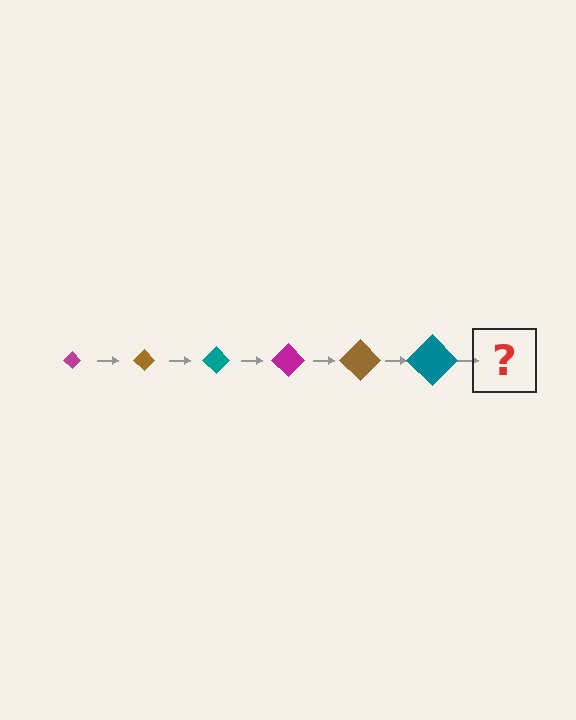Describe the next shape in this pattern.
It should be a magenta diamond, larger than the previous one.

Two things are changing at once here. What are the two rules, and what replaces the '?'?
The two rules are that the diamond grows larger each step and the color cycles through magenta, brown, and teal. The '?' should be a magenta diamond, larger than the previous one.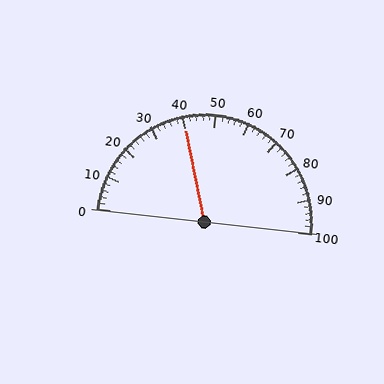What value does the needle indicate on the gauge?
The needle indicates approximately 40.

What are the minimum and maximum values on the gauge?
The gauge ranges from 0 to 100.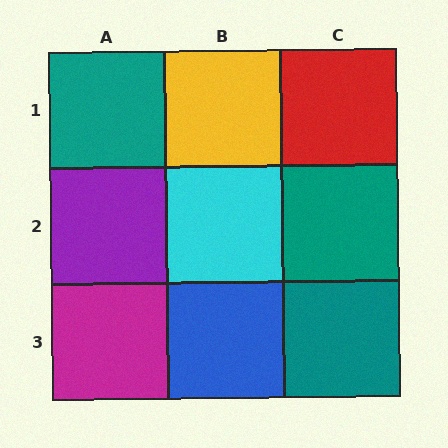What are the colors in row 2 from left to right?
Purple, cyan, teal.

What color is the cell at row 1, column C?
Red.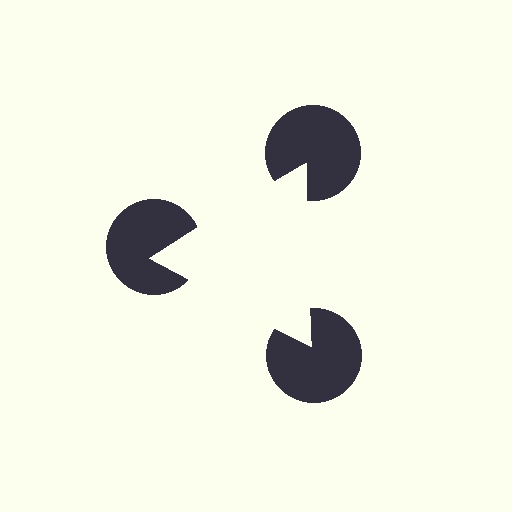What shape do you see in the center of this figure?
An illusory triangle — its edges are inferred from the aligned wedge cuts in the pac-man discs, not physically drawn.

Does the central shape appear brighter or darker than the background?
It typically appears slightly brighter than the background, even though no actual brightness change is drawn.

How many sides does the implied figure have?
3 sides.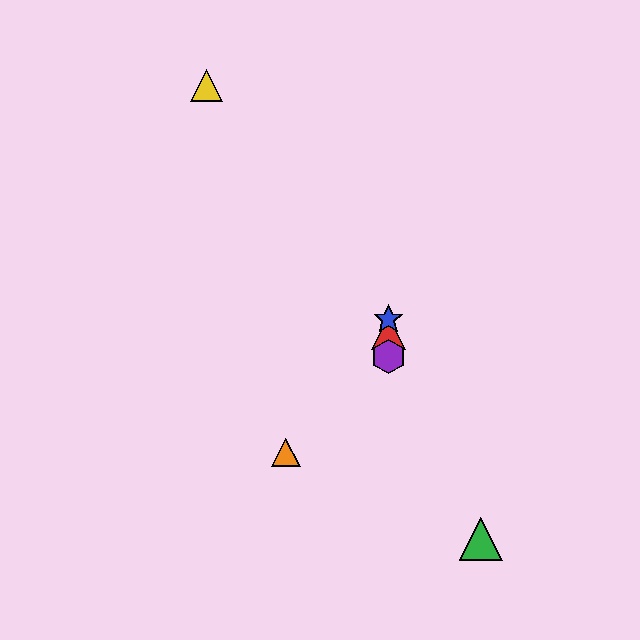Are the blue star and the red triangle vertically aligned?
Yes, both are at x≈388.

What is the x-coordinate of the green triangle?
The green triangle is at x≈481.